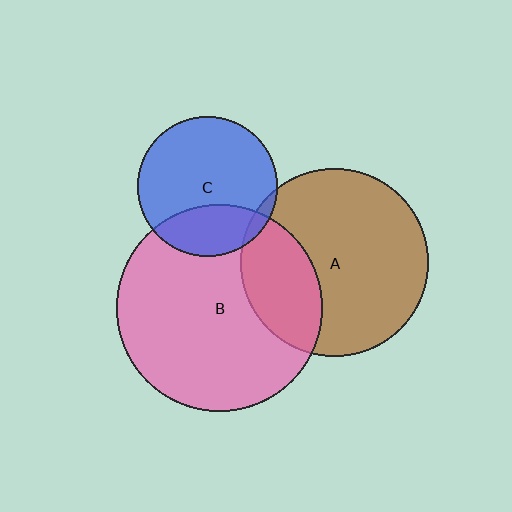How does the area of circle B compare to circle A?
Approximately 1.2 times.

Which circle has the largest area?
Circle B (pink).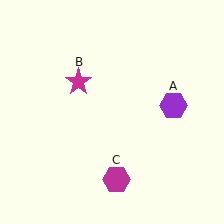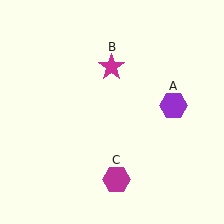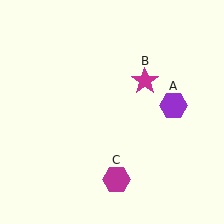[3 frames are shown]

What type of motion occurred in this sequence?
The magenta star (object B) rotated clockwise around the center of the scene.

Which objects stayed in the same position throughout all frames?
Purple hexagon (object A) and magenta hexagon (object C) remained stationary.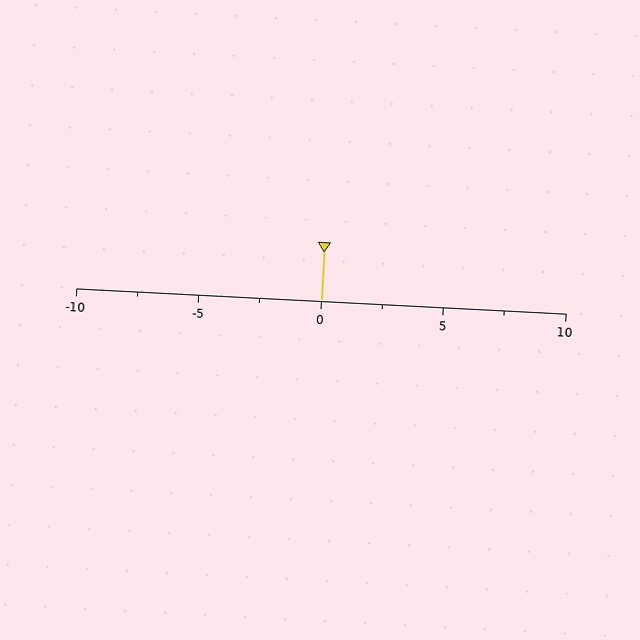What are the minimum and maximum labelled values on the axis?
The axis runs from -10 to 10.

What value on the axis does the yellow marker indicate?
The marker indicates approximately 0.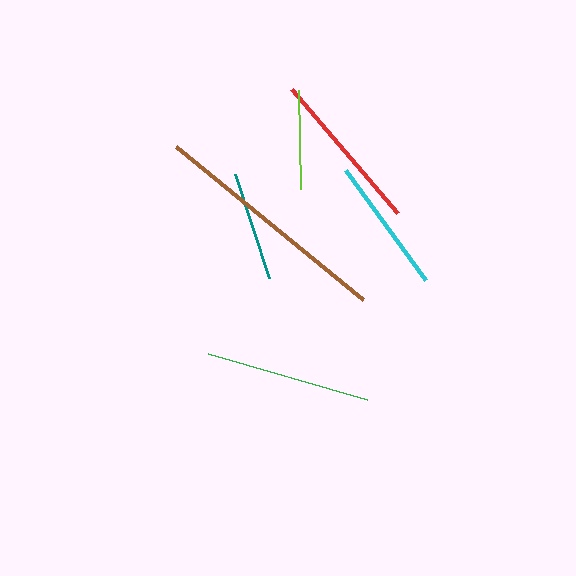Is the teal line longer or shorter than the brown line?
The brown line is longer than the teal line.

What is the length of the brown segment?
The brown segment is approximately 242 pixels long.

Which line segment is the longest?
The brown line is the longest at approximately 242 pixels.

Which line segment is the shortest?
The lime line is the shortest at approximately 98 pixels.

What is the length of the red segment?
The red segment is approximately 163 pixels long.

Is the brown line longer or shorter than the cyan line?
The brown line is longer than the cyan line.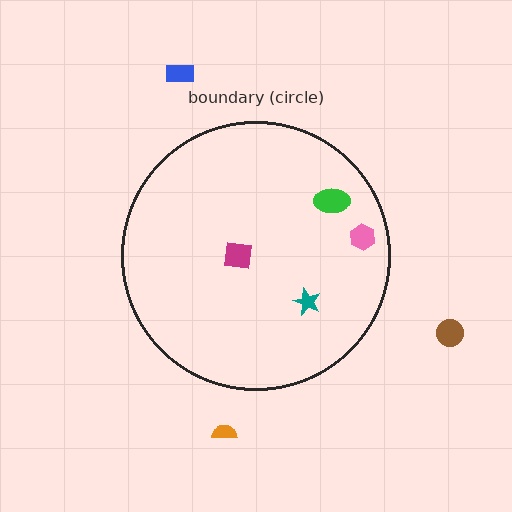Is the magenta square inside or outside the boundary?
Inside.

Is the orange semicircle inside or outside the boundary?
Outside.